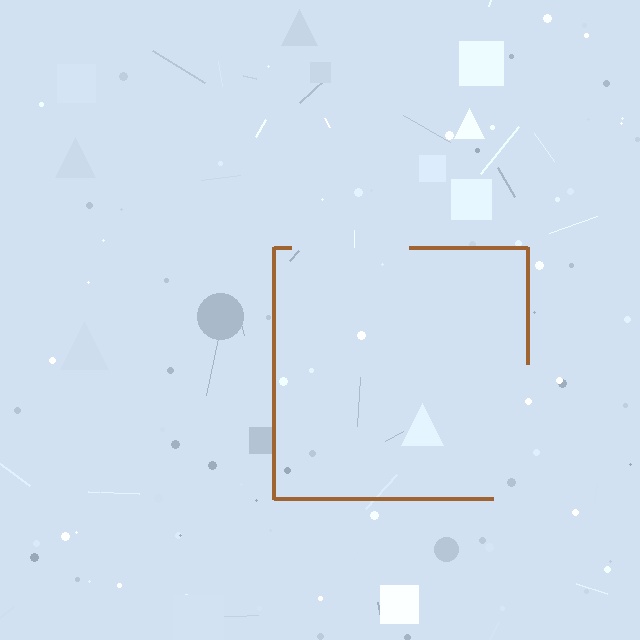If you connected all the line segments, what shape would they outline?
They would outline a square.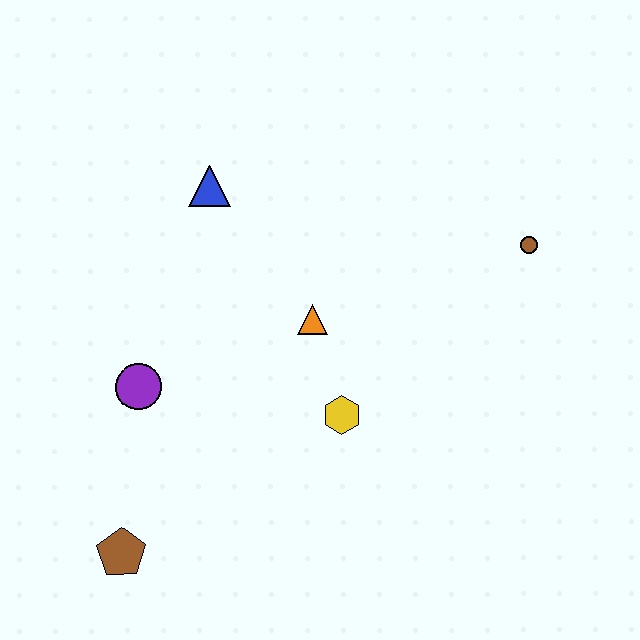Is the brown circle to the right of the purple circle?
Yes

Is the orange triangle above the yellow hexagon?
Yes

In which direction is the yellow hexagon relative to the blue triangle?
The yellow hexagon is below the blue triangle.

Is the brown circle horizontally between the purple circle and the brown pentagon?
No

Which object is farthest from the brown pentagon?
The brown circle is farthest from the brown pentagon.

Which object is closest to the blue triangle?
The orange triangle is closest to the blue triangle.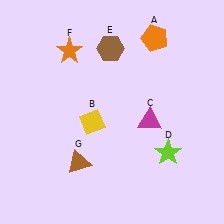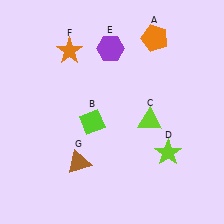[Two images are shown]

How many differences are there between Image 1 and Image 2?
There are 3 differences between the two images.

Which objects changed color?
B changed from yellow to lime. C changed from magenta to lime. E changed from brown to purple.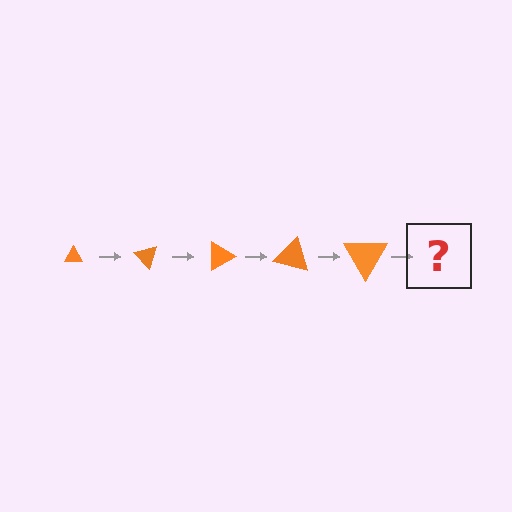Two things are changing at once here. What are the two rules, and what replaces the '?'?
The two rules are that the triangle grows larger each step and it rotates 45 degrees each step. The '?' should be a triangle, larger than the previous one and rotated 225 degrees from the start.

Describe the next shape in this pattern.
It should be a triangle, larger than the previous one and rotated 225 degrees from the start.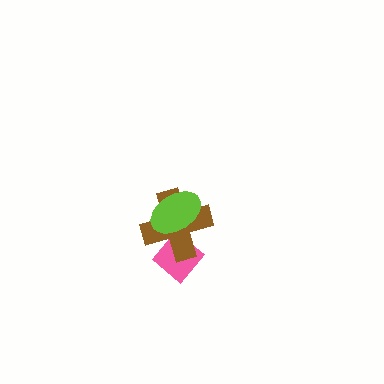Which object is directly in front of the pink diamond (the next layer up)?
The brown cross is directly in front of the pink diamond.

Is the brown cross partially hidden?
Yes, it is partially covered by another shape.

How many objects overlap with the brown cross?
2 objects overlap with the brown cross.